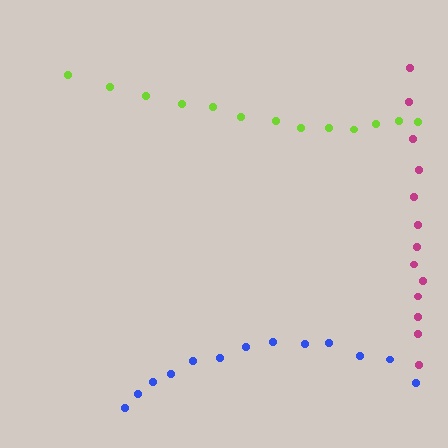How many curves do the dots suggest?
There are 3 distinct paths.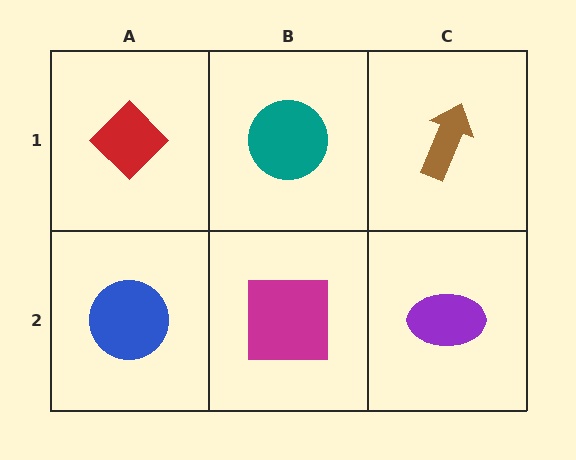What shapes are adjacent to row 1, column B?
A magenta square (row 2, column B), a red diamond (row 1, column A), a brown arrow (row 1, column C).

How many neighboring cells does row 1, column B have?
3.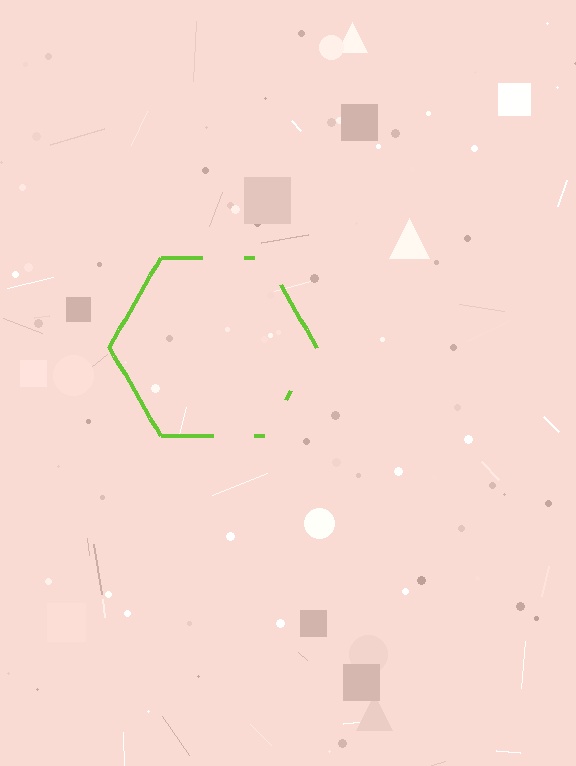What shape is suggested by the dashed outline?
The dashed outline suggests a hexagon.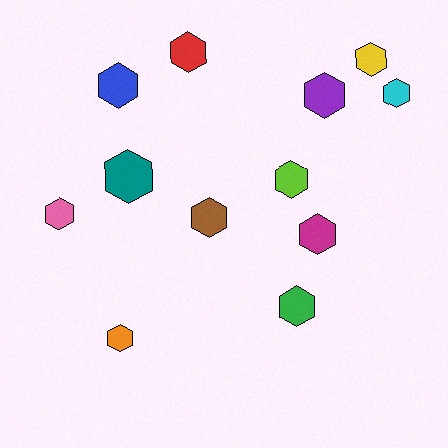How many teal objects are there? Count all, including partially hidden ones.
There is 1 teal object.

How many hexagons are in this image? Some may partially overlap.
There are 12 hexagons.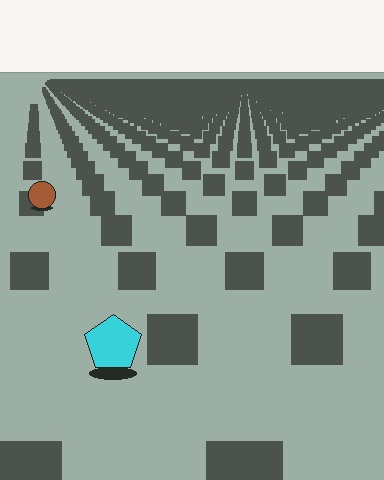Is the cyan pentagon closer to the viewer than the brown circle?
Yes. The cyan pentagon is closer — you can tell from the texture gradient: the ground texture is coarser near it.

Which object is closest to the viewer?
The cyan pentagon is closest. The texture marks near it are larger and more spread out.